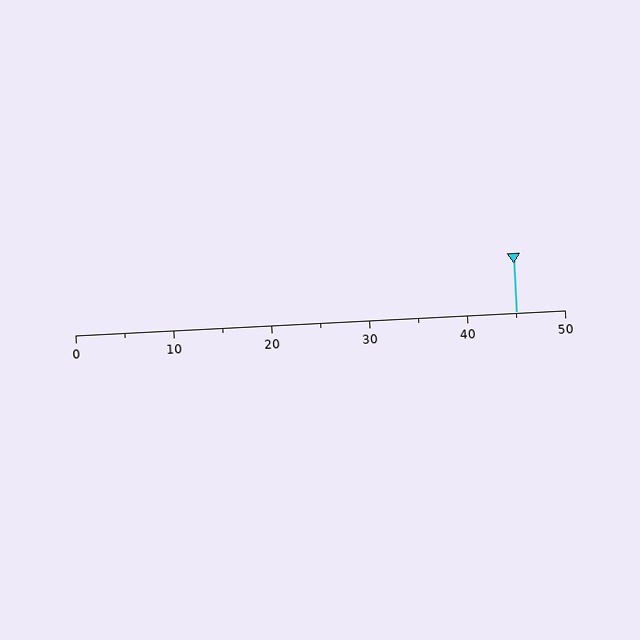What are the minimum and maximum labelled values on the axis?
The axis runs from 0 to 50.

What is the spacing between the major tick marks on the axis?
The major ticks are spaced 10 apart.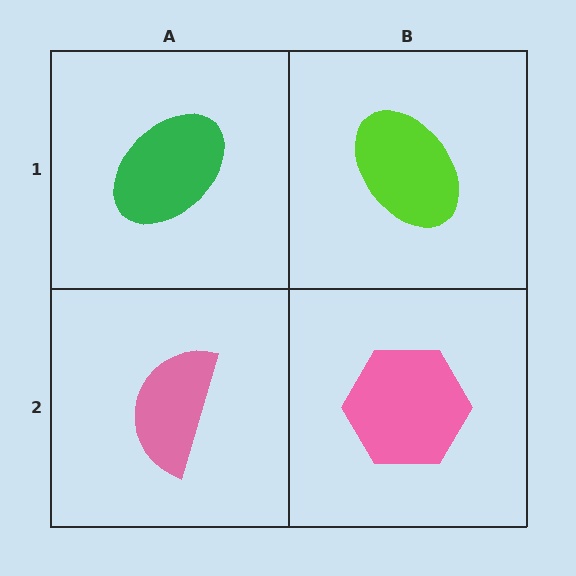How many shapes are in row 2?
2 shapes.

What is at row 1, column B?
A lime ellipse.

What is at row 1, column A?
A green ellipse.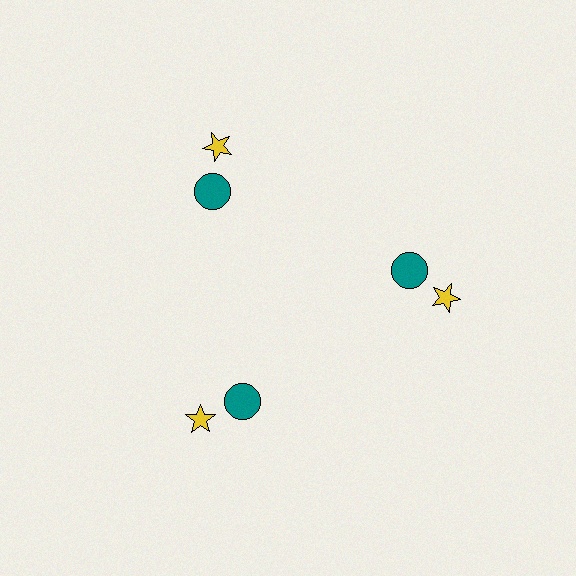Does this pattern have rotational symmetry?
Yes, this pattern has 3-fold rotational symmetry. It looks the same after rotating 120 degrees around the center.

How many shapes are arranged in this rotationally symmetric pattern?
There are 6 shapes, arranged in 3 groups of 2.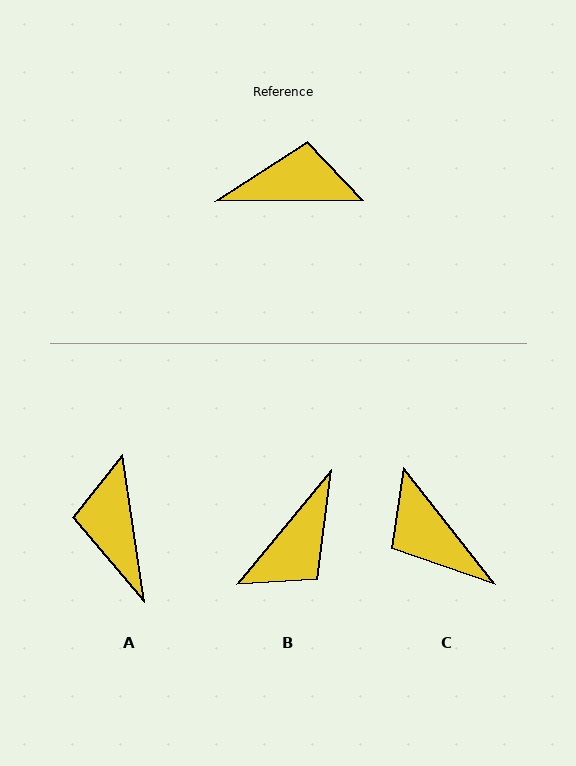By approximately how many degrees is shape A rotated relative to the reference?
Approximately 98 degrees counter-clockwise.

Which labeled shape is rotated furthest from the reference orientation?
B, about 130 degrees away.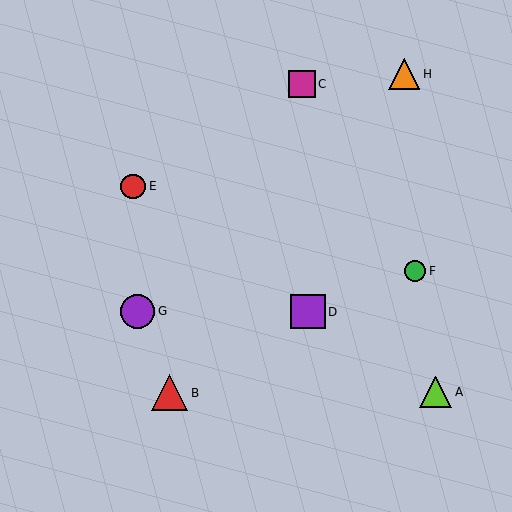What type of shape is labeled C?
Shape C is a magenta square.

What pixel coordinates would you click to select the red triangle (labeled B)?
Click at (169, 393) to select the red triangle B.